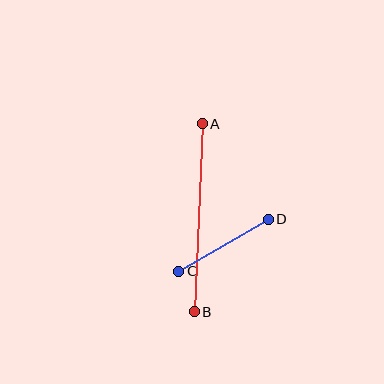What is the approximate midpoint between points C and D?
The midpoint is at approximately (223, 245) pixels.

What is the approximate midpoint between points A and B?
The midpoint is at approximately (198, 218) pixels.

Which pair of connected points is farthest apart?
Points A and B are farthest apart.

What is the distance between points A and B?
The distance is approximately 188 pixels.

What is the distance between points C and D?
The distance is approximately 103 pixels.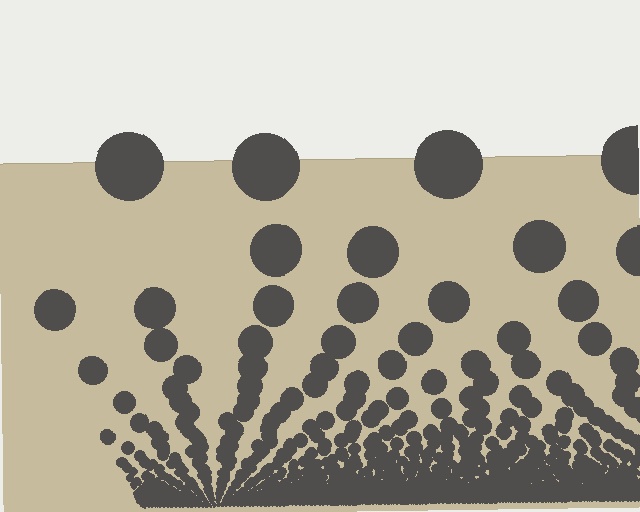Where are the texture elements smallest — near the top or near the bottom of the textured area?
Near the bottom.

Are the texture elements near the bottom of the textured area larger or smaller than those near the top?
Smaller. The gradient is inverted — elements near the bottom are smaller and denser.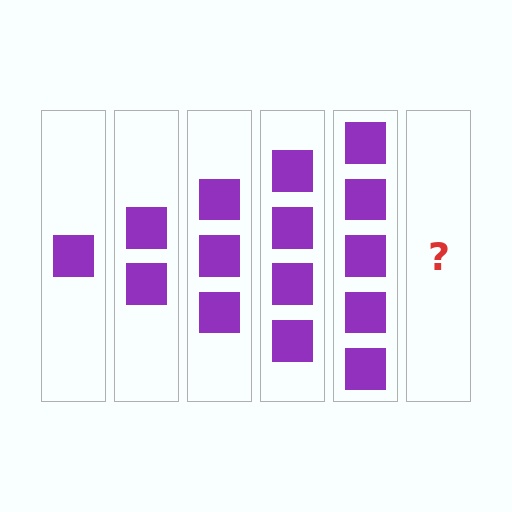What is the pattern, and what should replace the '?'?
The pattern is that each step adds one more square. The '?' should be 6 squares.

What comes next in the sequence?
The next element should be 6 squares.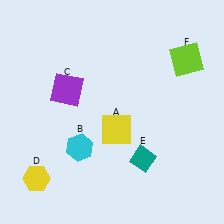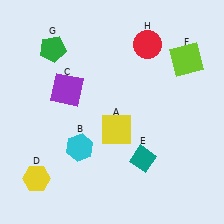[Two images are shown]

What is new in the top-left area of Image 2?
A green pentagon (G) was added in the top-left area of Image 2.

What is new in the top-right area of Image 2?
A red circle (H) was added in the top-right area of Image 2.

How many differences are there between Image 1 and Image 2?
There are 2 differences between the two images.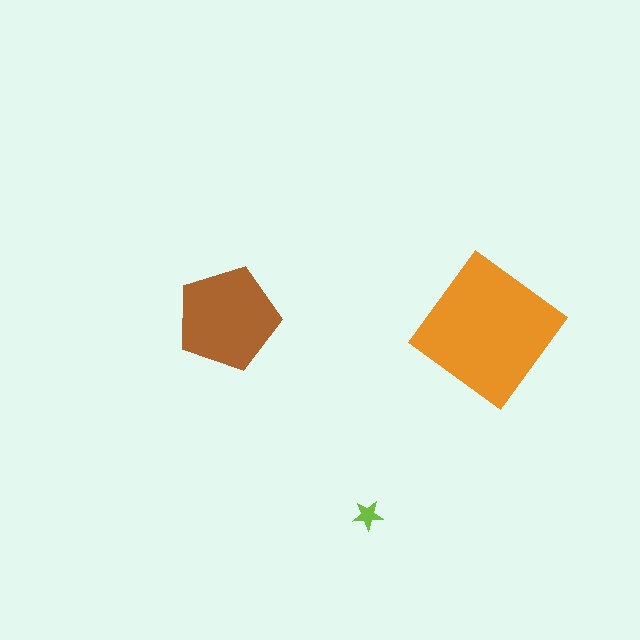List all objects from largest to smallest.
The orange diamond, the brown pentagon, the lime star.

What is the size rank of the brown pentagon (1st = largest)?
2nd.